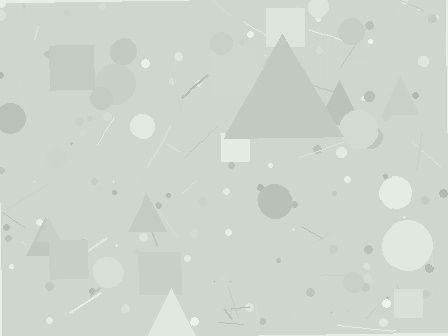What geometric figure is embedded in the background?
A triangle is embedded in the background.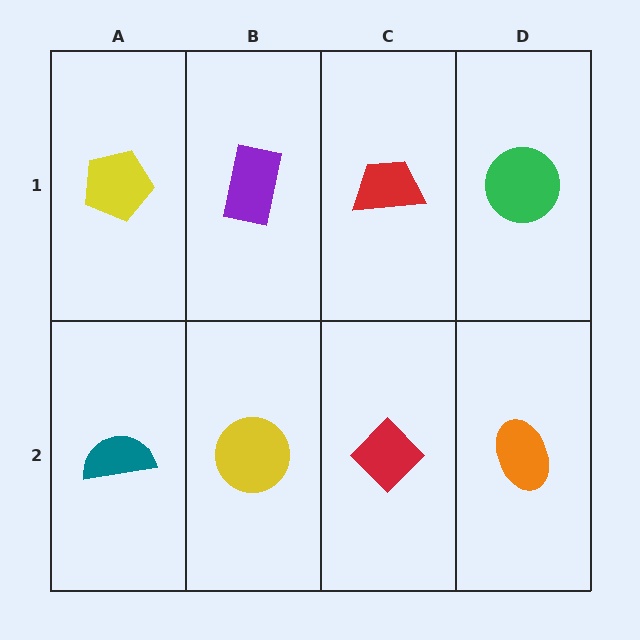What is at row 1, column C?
A red trapezoid.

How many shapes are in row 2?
4 shapes.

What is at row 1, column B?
A purple rectangle.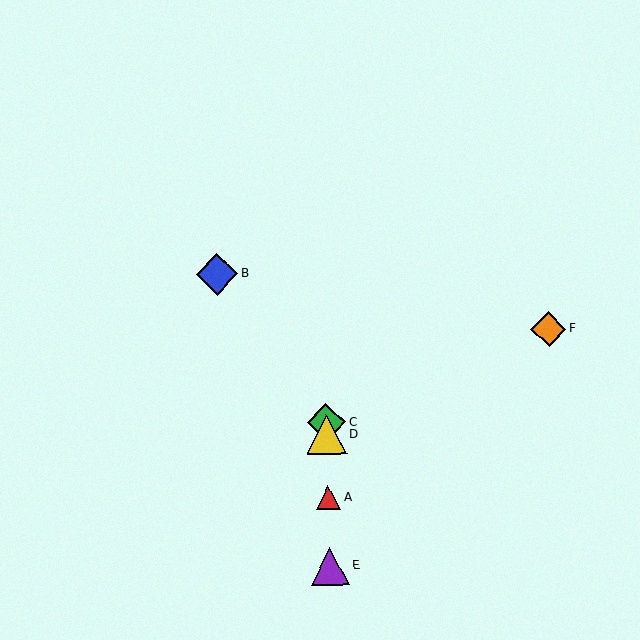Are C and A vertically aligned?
Yes, both are at x≈326.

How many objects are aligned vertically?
4 objects (A, C, D, E) are aligned vertically.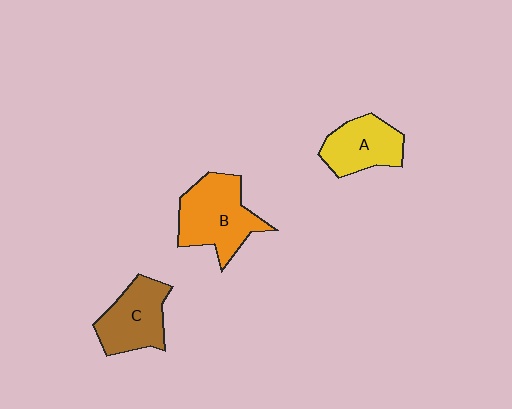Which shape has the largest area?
Shape B (orange).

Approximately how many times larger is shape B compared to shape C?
Approximately 1.2 times.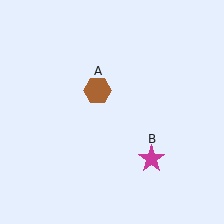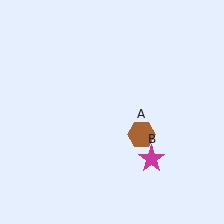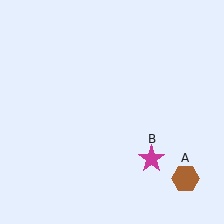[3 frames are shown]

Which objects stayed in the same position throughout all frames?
Magenta star (object B) remained stationary.